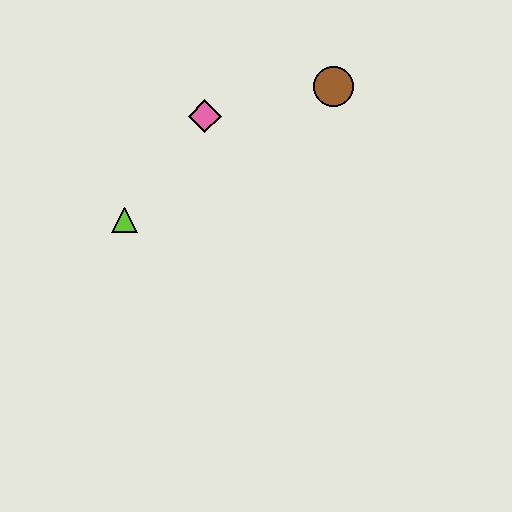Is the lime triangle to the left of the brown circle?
Yes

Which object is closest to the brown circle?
The pink diamond is closest to the brown circle.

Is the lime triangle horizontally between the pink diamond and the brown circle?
No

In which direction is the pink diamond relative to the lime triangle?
The pink diamond is above the lime triangle.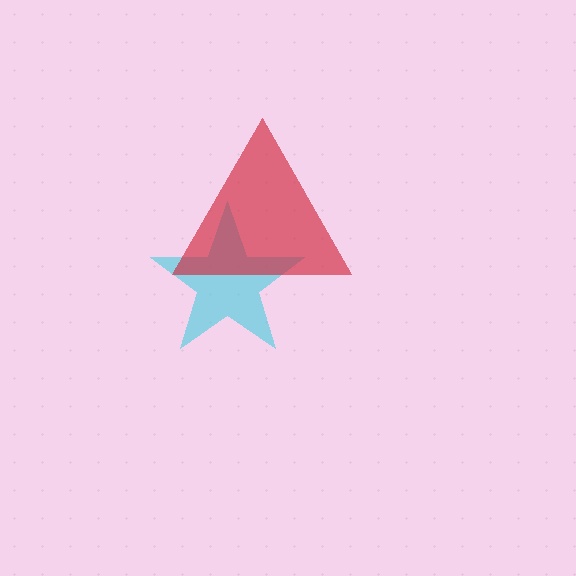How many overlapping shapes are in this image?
There are 2 overlapping shapes in the image.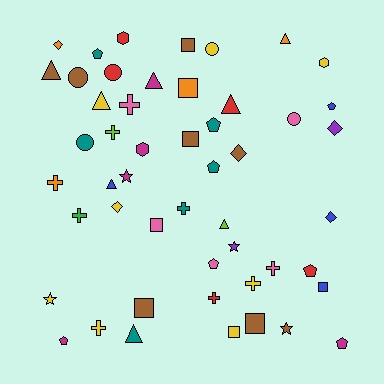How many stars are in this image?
There are 4 stars.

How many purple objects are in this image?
There are 2 purple objects.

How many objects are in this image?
There are 50 objects.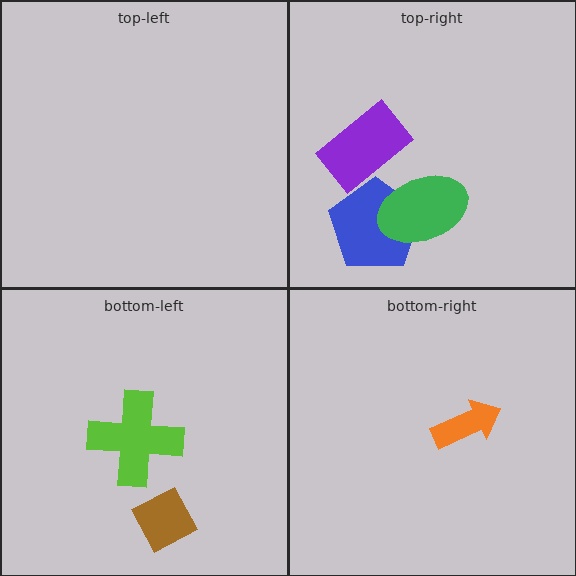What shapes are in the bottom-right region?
The orange arrow.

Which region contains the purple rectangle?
The top-right region.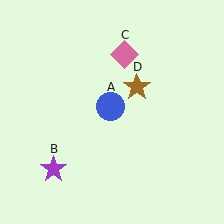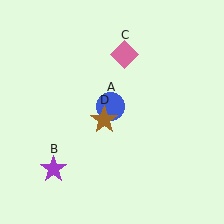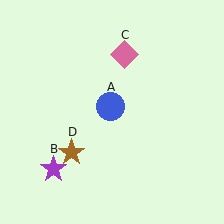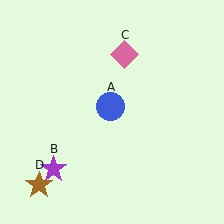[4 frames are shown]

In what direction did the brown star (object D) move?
The brown star (object D) moved down and to the left.